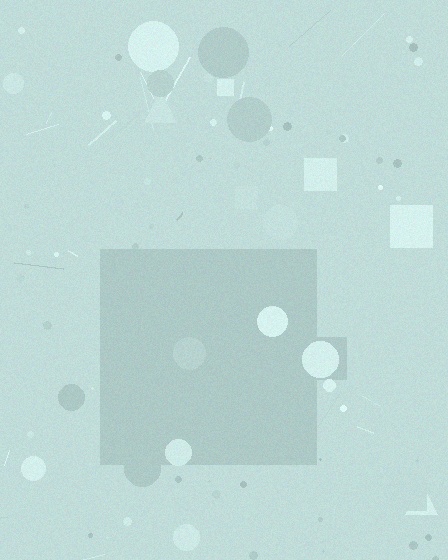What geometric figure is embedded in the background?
A square is embedded in the background.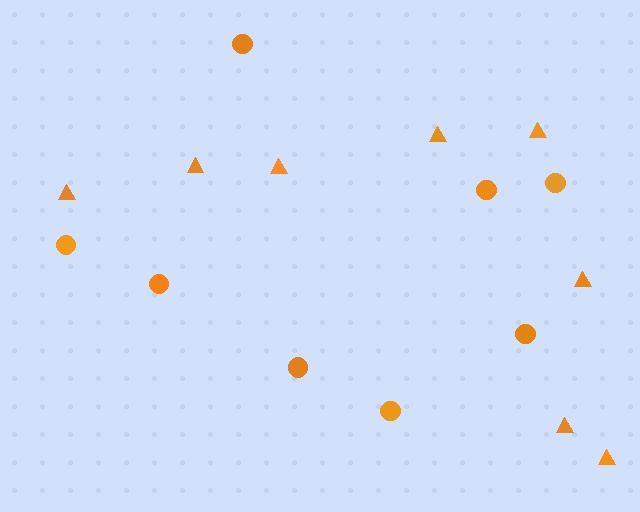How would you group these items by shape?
There are 2 groups: one group of triangles (8) and one group of circles (8).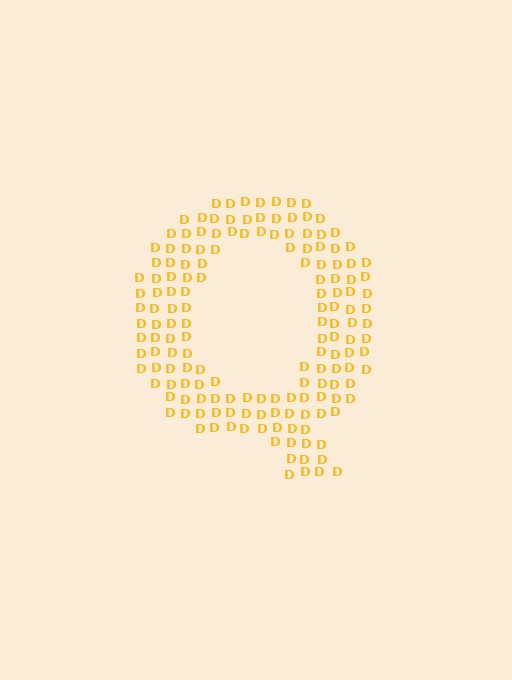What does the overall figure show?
The overall figure shows the letter Q.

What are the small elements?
The small elements are letter D's.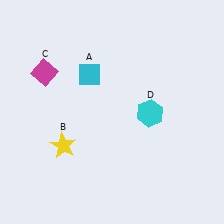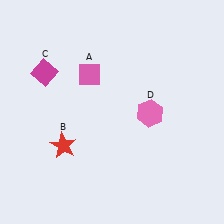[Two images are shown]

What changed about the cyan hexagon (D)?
In Image 1, D is cyan. In Image 2, it changed to pink.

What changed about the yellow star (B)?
In Image 1, B is yellow. In Image 2, it changed to red.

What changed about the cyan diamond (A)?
In Image 1, A is cyan. In Image 2, it changed to pink.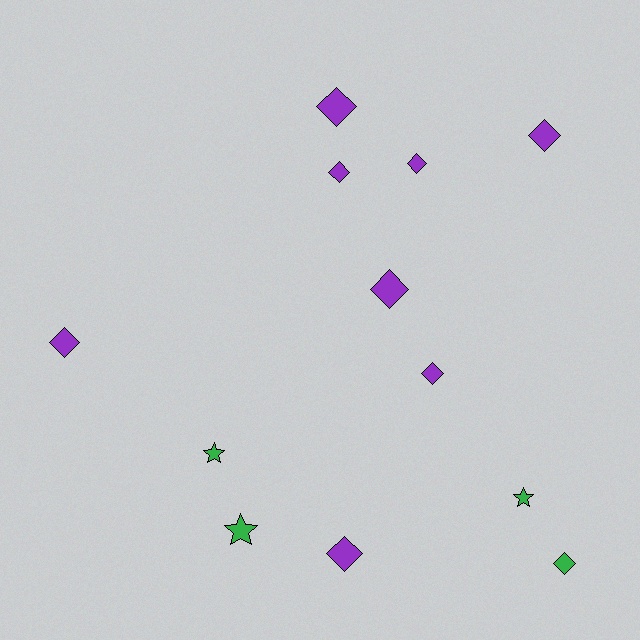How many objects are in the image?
There are 12 objects.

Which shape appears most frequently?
Diamond, with 9 objects.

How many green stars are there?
There are 3 green stars.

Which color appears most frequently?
Purple, with 8 objects.